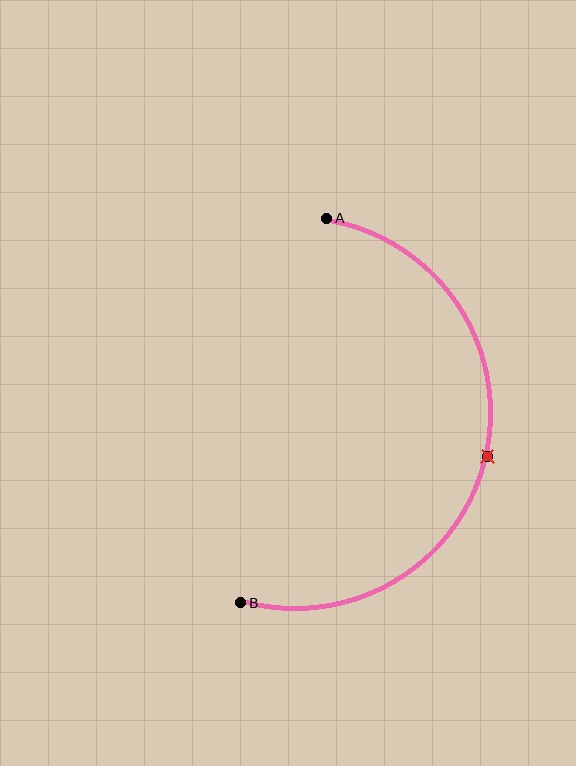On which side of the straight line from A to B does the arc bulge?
The arc bulges to the right of the straight line connecting A and B.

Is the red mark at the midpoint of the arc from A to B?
Yes. The red mark lies on the arc at equal arc-length from both A and B — it is the arc midpoint.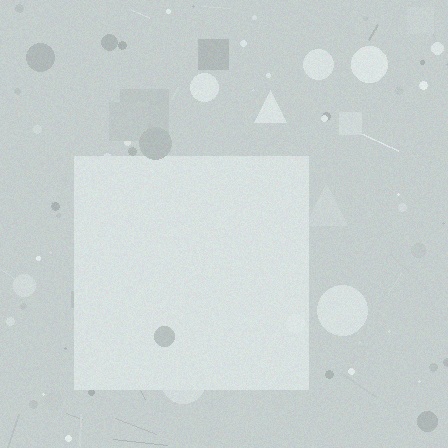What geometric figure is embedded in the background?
A square is embedded in the background.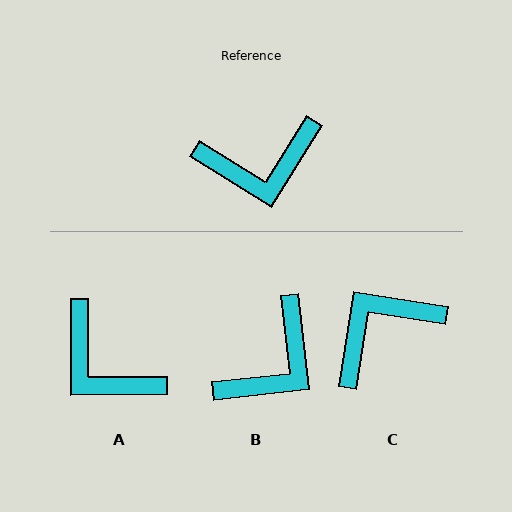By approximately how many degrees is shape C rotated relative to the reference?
Approximately 157 degrees clockwise.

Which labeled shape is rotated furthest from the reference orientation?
C, about 157 degrees away.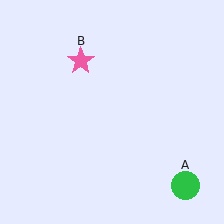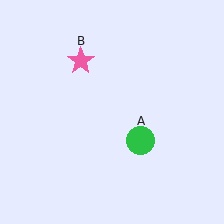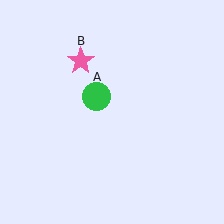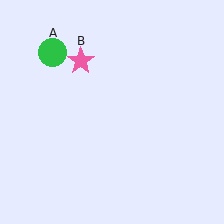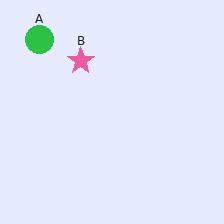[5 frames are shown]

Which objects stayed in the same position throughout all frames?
Pink star (object B) remained stationary.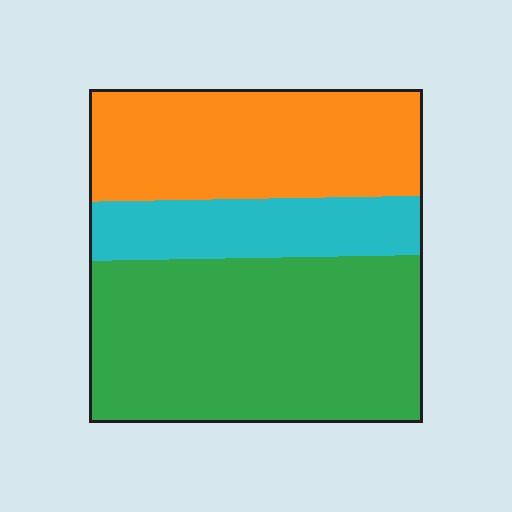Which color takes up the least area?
Cyan, at roughly 20%.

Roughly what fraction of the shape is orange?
Orange covers 33% of the shape.